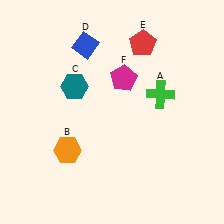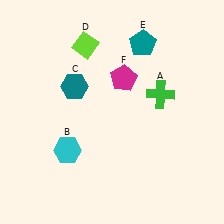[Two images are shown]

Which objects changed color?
B changed from orange to cyan. D changed from blue to lime. E changed from red to teal.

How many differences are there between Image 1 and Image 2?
There are 3 differences between the two images.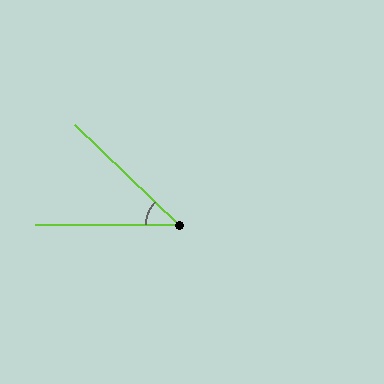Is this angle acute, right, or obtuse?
It is acute.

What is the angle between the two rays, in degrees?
Approximately 44 degrees.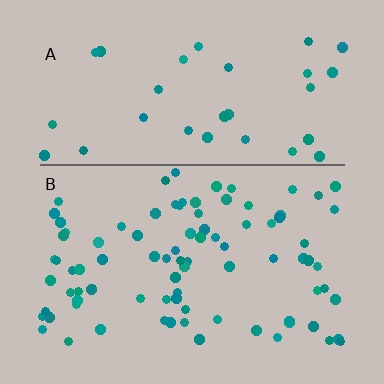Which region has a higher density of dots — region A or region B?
B (the bottom).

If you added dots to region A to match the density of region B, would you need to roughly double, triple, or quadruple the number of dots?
Approximately triple.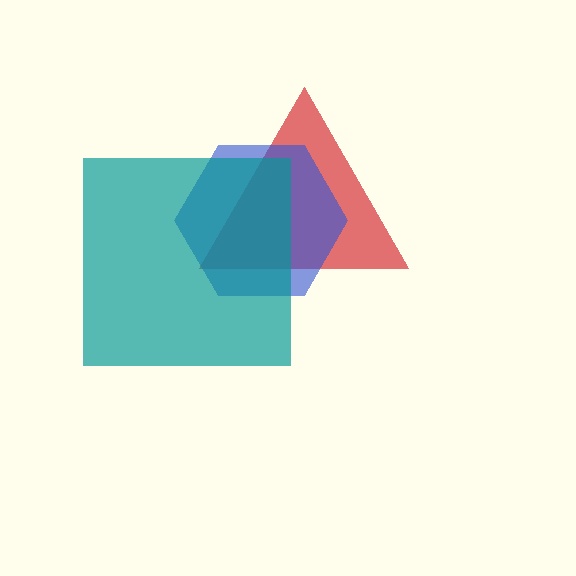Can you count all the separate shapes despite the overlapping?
Yes, there are 3 separate shapes.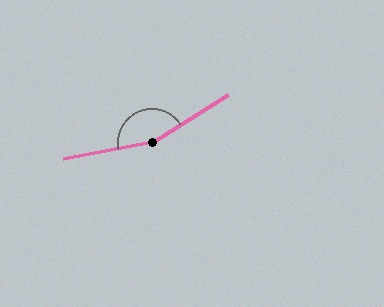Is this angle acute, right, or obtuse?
It is obtuse.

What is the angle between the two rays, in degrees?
Approximately 158 degrees.